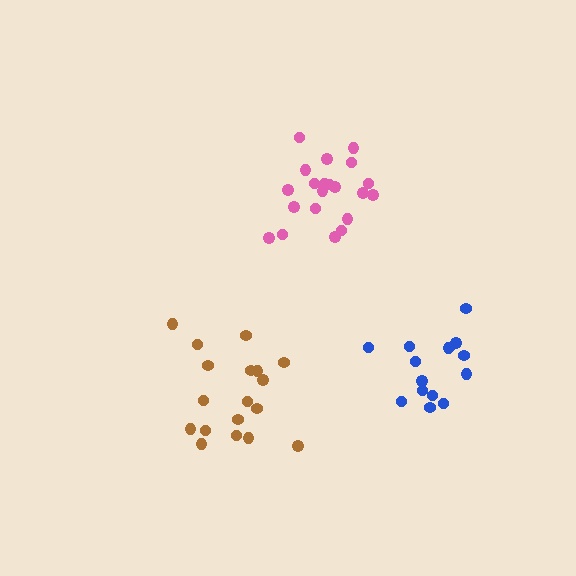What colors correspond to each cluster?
The clusters are colored: brown, pink, blue.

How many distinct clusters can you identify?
There are 3 distinct clusters.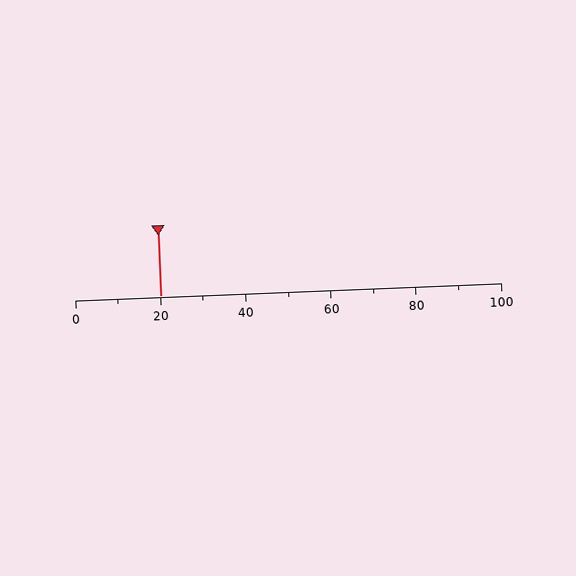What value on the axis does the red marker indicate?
The marker indicates approximately 20.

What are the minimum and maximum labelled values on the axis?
The axis runs from 0 to 100.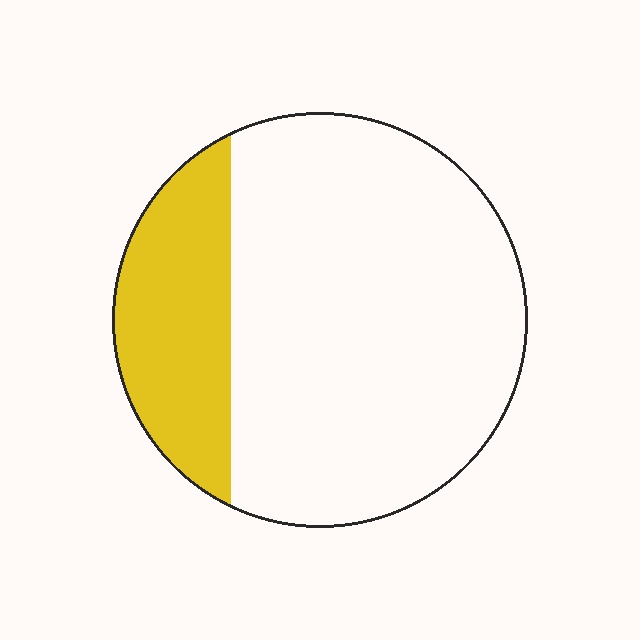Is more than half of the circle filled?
No.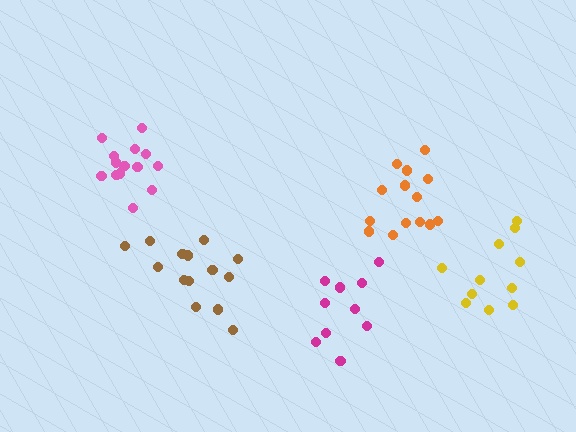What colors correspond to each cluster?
The clusters are colored: brown, orange, yellow, magenta, pink.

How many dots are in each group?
Group 1: 14 dots, Group 2: 14 dots, Group 3: 11 dots, Group 4: 10 dots, Group 5: 15 dots (64 total).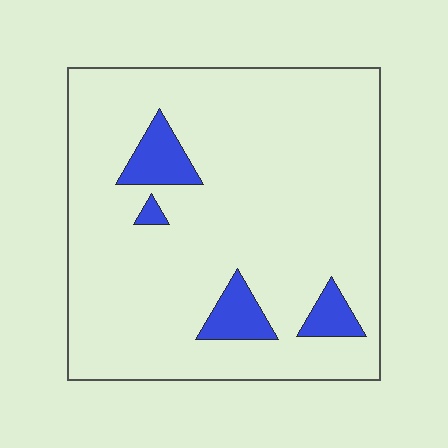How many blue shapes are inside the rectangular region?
4.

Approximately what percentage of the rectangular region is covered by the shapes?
Approximately 10%.